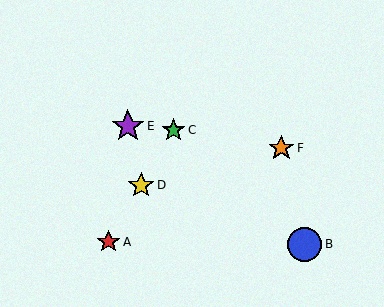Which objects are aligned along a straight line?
Objects A, C, D are aligned along a straight line.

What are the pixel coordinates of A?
Object A is at (108, 242).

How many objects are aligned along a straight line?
3 objects (A, C, D) are aligned along a straight line.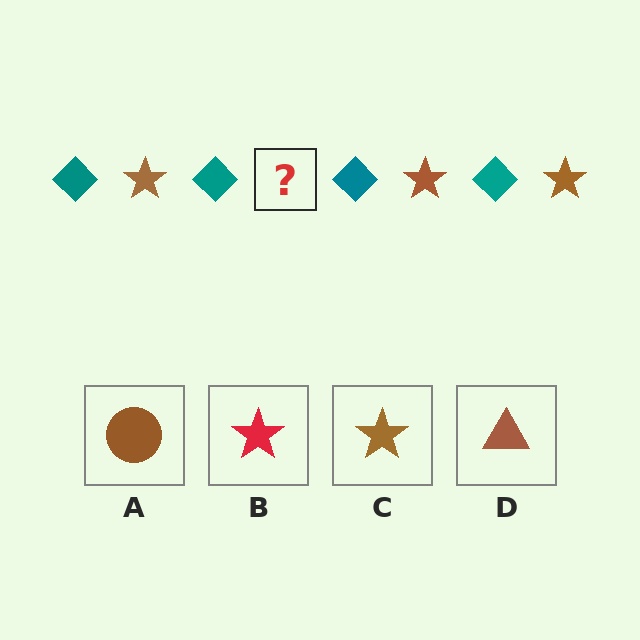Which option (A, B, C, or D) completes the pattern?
C.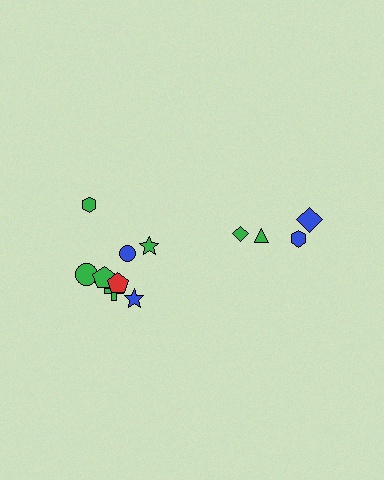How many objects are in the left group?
There are 8 objects.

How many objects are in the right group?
There are 4 objects.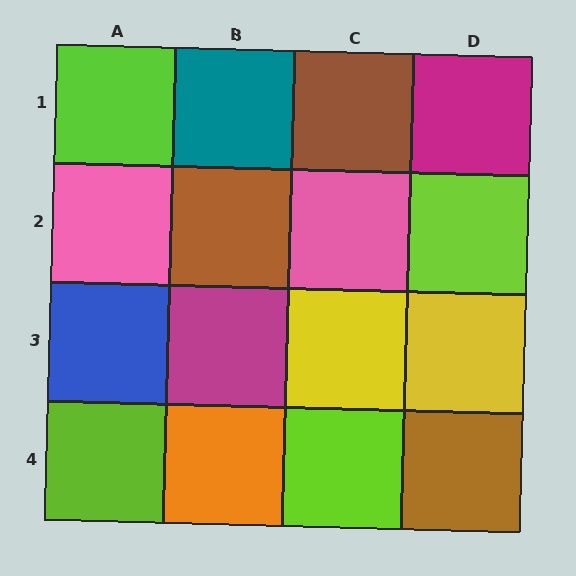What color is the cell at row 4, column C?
Lime.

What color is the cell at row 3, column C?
Yellow.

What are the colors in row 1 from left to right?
Lime, teal, brown, magenta.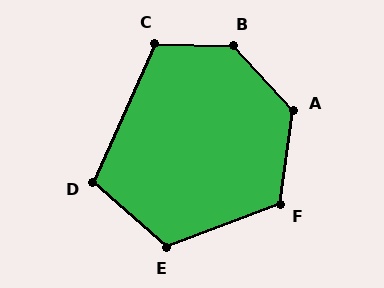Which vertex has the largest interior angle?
B, at approximately 134 degrees.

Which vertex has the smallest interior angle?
D, at approximately 107 degrees.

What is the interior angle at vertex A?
Approximately 129 degrees (obtuse).